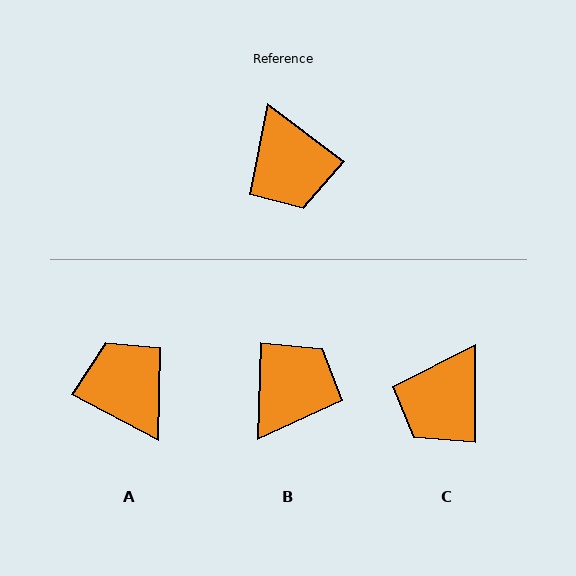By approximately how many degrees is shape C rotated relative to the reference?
Approximately 53 degrees clockwise.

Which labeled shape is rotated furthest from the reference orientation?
A, about 171 degrees away.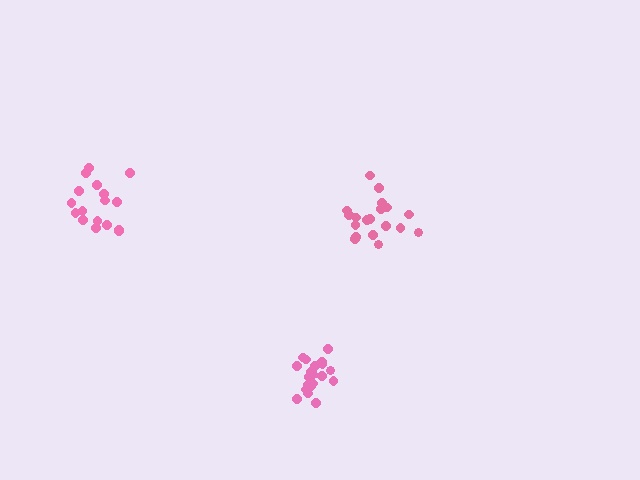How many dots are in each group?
Group 1: 21 dots, Group 2: 19 dots, Group 3: 17 dots (57 total).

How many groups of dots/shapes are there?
There are 3 groups.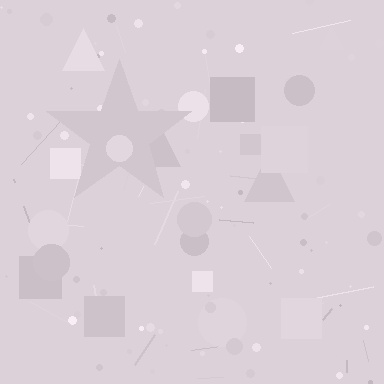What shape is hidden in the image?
A star is hidden in the image.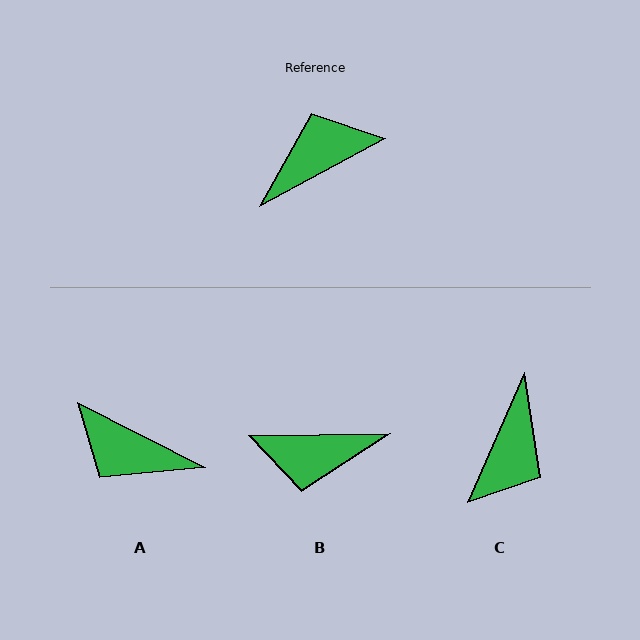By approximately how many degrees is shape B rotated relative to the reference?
Approximately 152 degrees counter-clockwise.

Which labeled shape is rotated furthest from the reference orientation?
B, about 152 degrees away.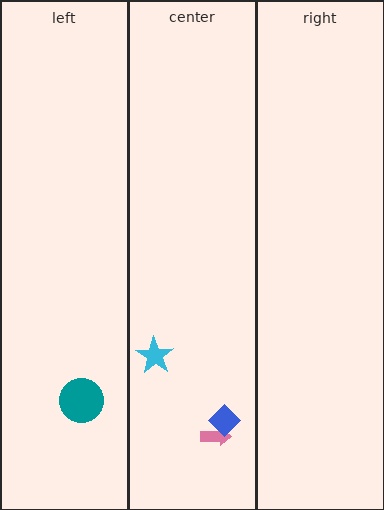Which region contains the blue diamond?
The center region.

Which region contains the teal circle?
The left region.